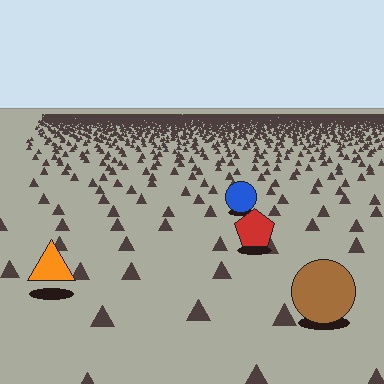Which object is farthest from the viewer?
The blue circle is farthest from the viewer. It appears smaller and the ground texture around it is denser.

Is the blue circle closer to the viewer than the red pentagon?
No. The red pentagon is closer — you can tell from the texture gradient: the ground texture is coarser near it.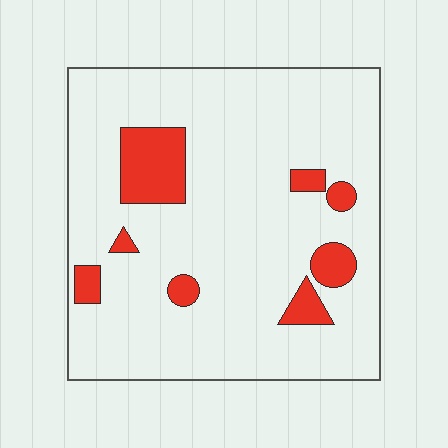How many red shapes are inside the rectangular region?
8.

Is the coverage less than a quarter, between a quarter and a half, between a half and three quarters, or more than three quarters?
Less than a quarter.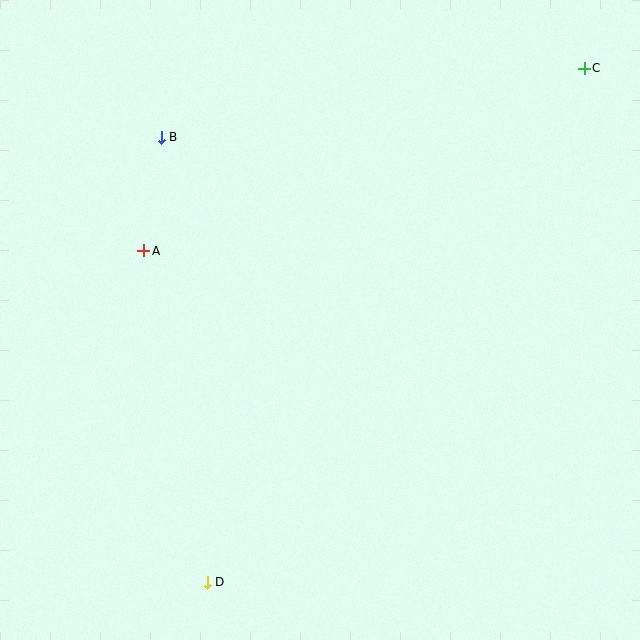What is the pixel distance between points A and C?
The distance between A and C is 477 pixels.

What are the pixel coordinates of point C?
Point C is at (584, 68).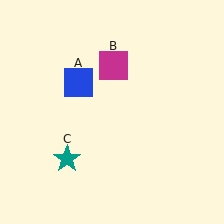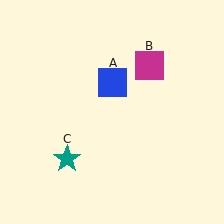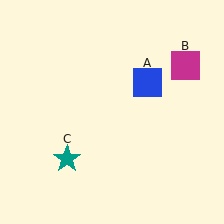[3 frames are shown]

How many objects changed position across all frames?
2 objects changed position: blue square (object A), magenta square (object B).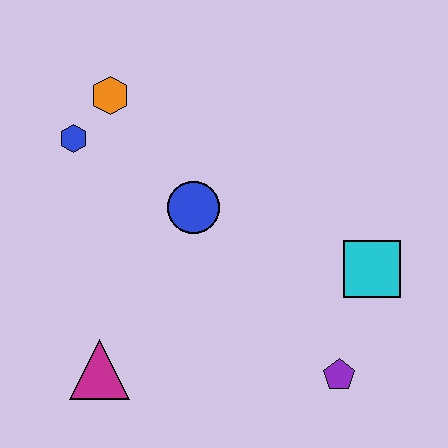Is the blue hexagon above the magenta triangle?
Yes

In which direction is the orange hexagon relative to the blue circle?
The orange hexagon is above the blue circle.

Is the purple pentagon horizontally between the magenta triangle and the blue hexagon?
No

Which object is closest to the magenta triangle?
The blue circle is closest to the magenta triangle.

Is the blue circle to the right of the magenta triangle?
Yes